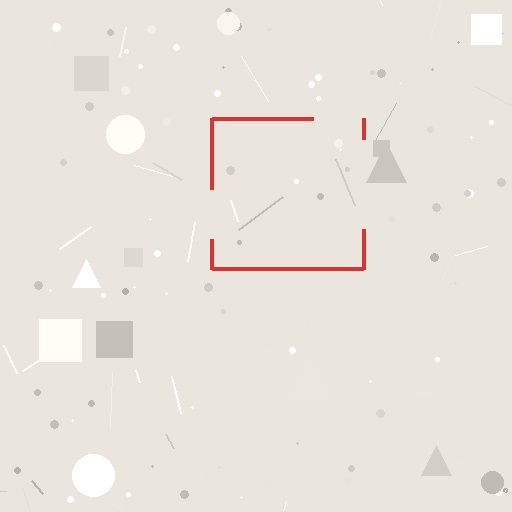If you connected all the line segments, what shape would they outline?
They would outline a square.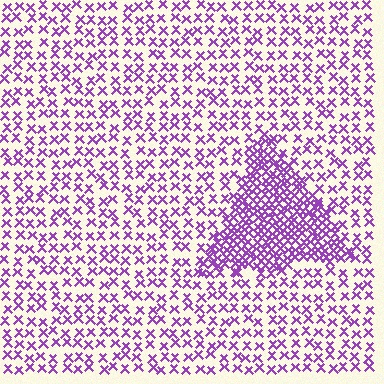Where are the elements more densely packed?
The elements are more densely packed inside the triangle boundary.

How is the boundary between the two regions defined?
The boundary is defined by a change in element density (approximately 2.5x ratio). All elements are the same color, size, and shape.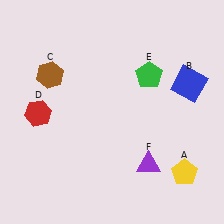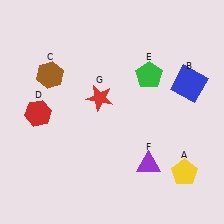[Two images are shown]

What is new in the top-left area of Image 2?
A red star (G) was added in the top-left area of Image 2.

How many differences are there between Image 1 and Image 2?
There is 1 difference between the two images.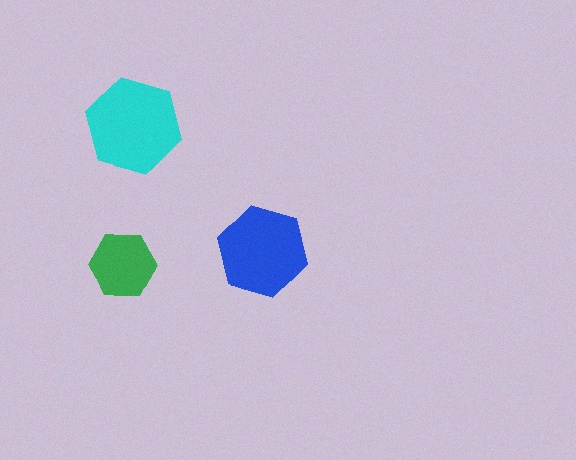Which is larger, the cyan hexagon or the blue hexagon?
The cyan one.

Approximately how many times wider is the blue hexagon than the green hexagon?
About 1.5 times wider.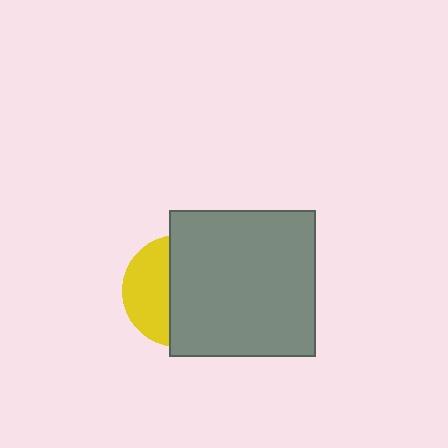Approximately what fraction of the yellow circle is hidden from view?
Roughly 60% of the yellow circle is hidden behind the gray square.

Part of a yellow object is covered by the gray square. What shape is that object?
It is a circle.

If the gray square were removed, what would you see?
You would see the complete yellow circle.